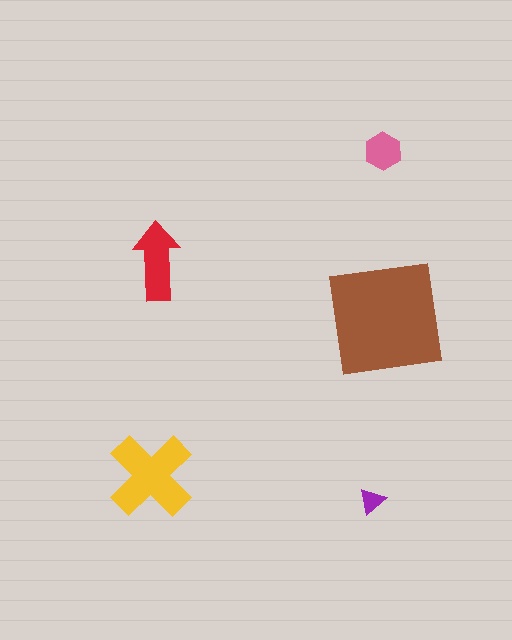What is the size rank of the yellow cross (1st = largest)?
2nd.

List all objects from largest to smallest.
The brown square, the yellow cross, the red arrow, the pink hexagon, the purple triangle.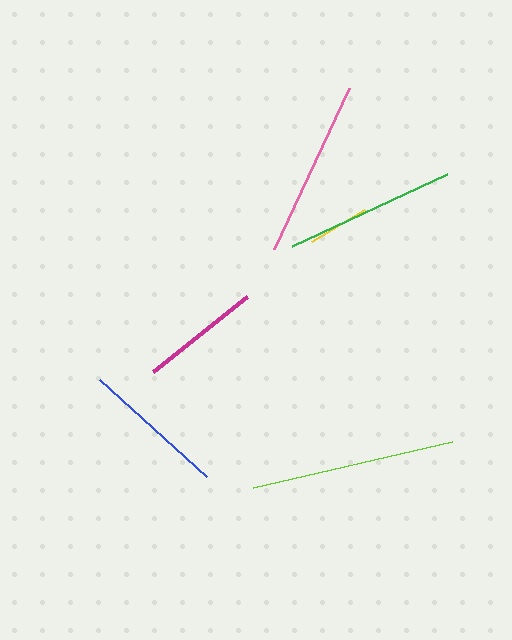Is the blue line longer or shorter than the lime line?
The lime line is longer than the blue line.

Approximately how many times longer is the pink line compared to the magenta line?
The pink line is approximately 1.5 times the length of the magenta line.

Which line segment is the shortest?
The yellow line is the shortest at approximately 62 pixels.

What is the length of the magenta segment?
The magenta segment is approximately 121 pixels long.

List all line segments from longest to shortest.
From longest to shortest: lime, pink, green, blue, magenta, yellow.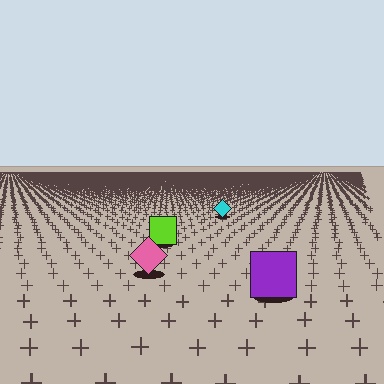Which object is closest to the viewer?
The purple square is closest. The texture marks near it are larger and more spread out.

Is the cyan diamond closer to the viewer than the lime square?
No. The lime square is closer — you can tell from the texture gradient: the ground texture is coarser near it.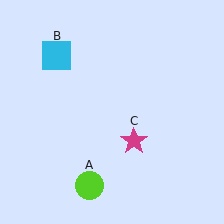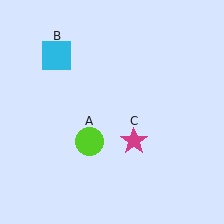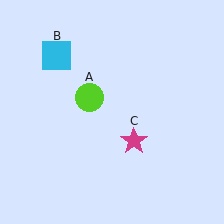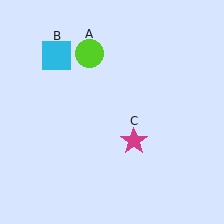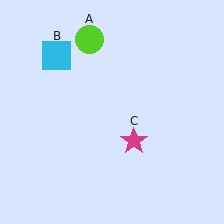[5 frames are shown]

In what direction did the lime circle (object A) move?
The lime circle (object A) moved up.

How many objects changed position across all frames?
1 object changed position: lime circle (object A).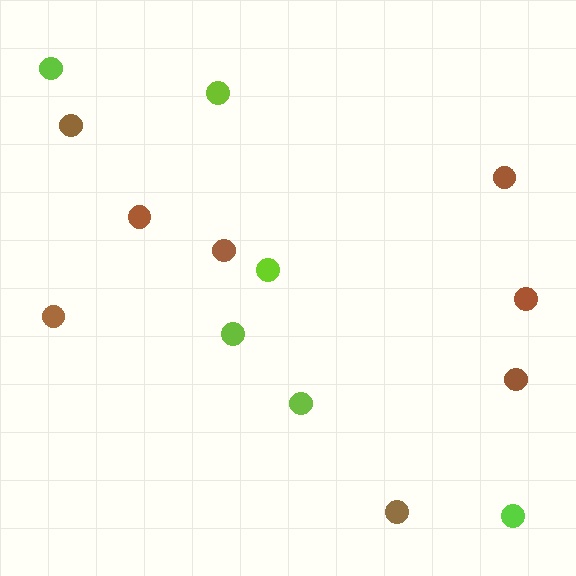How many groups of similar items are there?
There are 2 groups: one group of brown circles (8) and one group of lime circles (6).